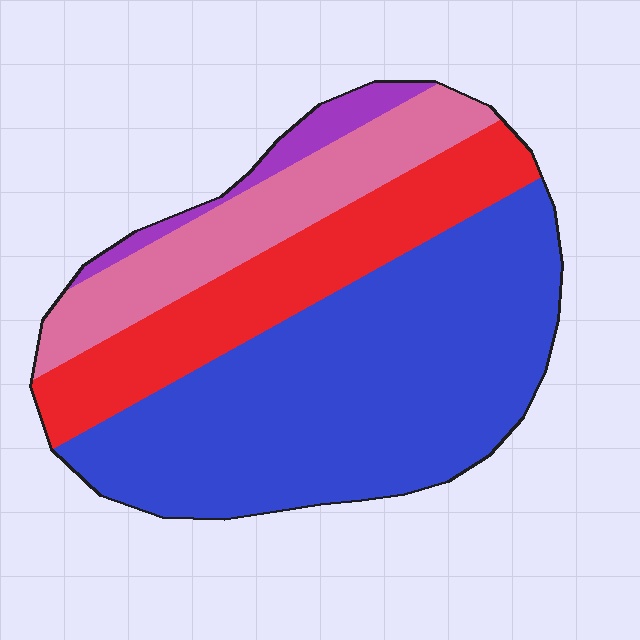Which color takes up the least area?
Purple, at roughly 5%.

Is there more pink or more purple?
Pink.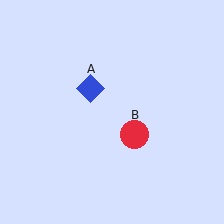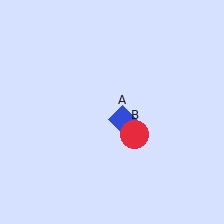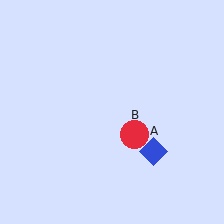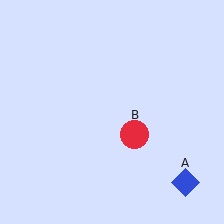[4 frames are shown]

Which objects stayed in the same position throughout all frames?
Red circle (object B) remained stationary.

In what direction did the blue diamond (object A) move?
The blue diamond (object A) moved down and to the right.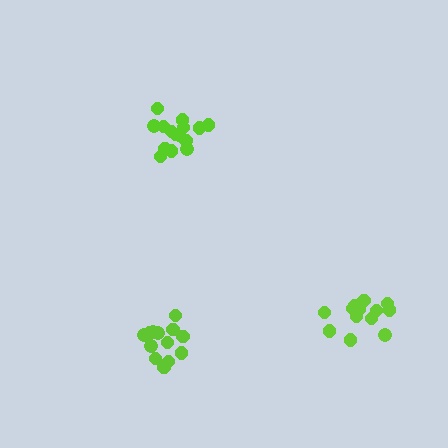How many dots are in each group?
Group 1: 13 dots, Group 2: 13 dots, Group 3: 15 dots (41 total).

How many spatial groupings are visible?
There are 3 spatial groupings.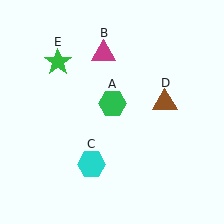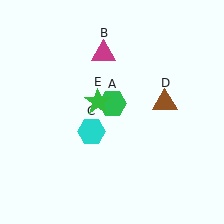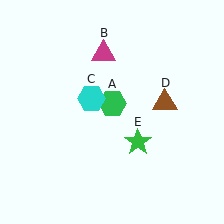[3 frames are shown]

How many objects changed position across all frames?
2 objects changed position: cyan hexagon (object C), green star (object E).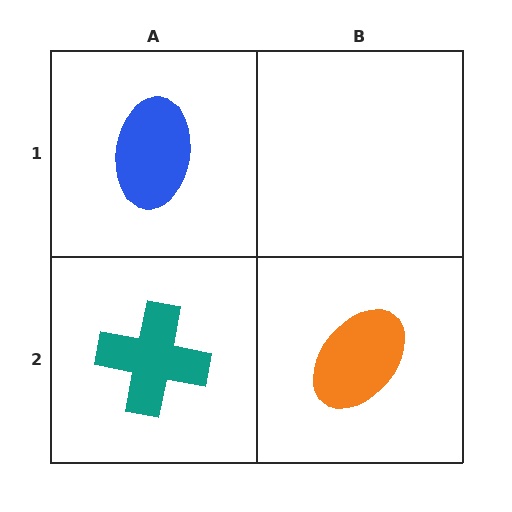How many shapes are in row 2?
2 shapes.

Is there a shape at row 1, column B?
No, that cell is empty.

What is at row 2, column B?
An orange ellipse.